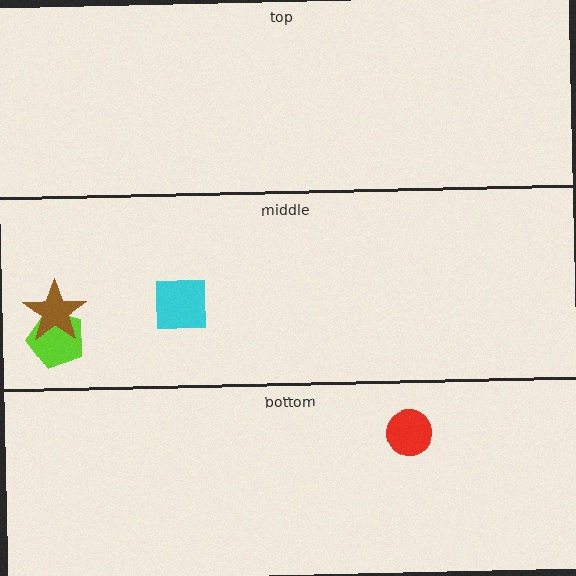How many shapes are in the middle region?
3.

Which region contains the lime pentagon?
The middle region.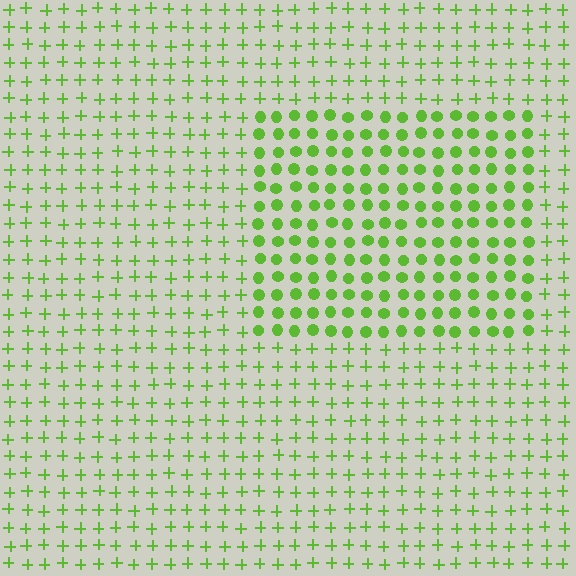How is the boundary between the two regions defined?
The boundary is defined by a change in element shape: circles inside vs. plus signs outside. All elements share the same color and spacing.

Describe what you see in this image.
The image is filled with small lime elements arranged in a uniform grid. A rectangle-shaped region contains circles, while the surrounding area contains plus signs. The boundary is defined purely by the change in element shape.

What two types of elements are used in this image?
The image uses circles inside the rectangle region and plus signs outside it.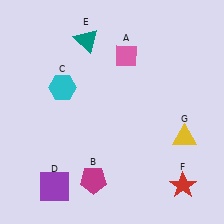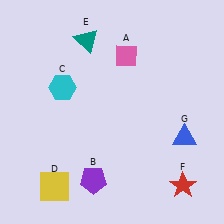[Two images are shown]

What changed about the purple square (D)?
In Image 1, D is purple. In Image 2, it changed to yellow.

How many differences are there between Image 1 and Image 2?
There are 3 differences between the two images.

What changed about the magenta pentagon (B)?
In Image 1, B is magenta. In Image 2, it changed to purple.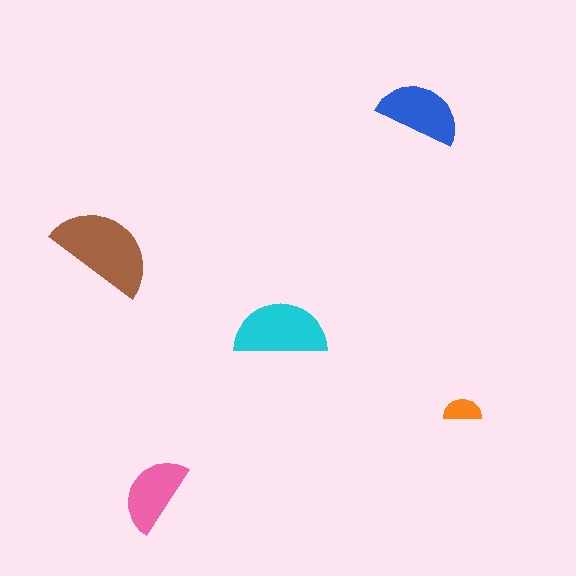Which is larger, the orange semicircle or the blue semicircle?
The blue one.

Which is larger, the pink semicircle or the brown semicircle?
The brown one.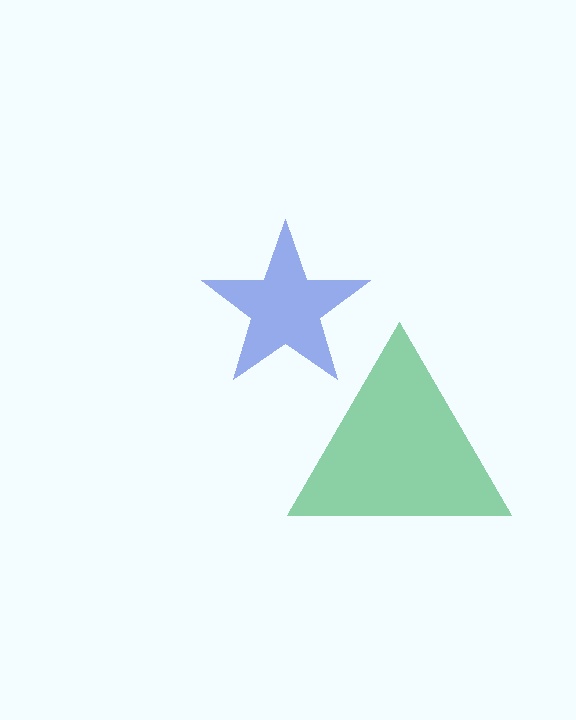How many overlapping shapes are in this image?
There are 2 overlapping shapes in the image.